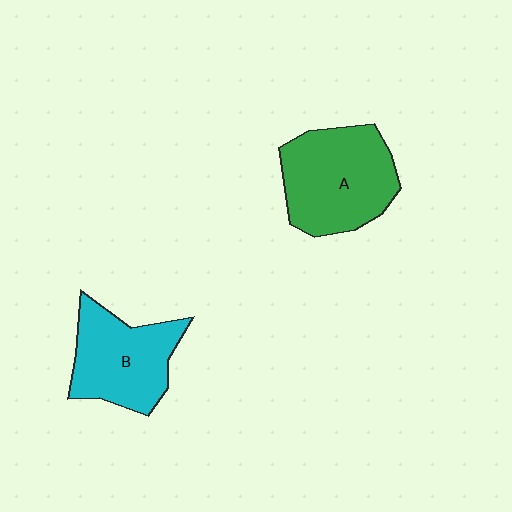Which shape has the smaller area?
Shape B (cyan).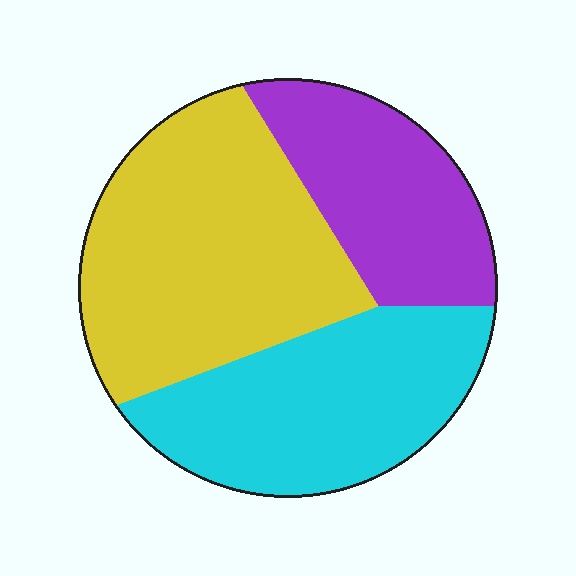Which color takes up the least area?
Purple, at roughly 25%.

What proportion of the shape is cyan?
Cyan covers 33% of the shape.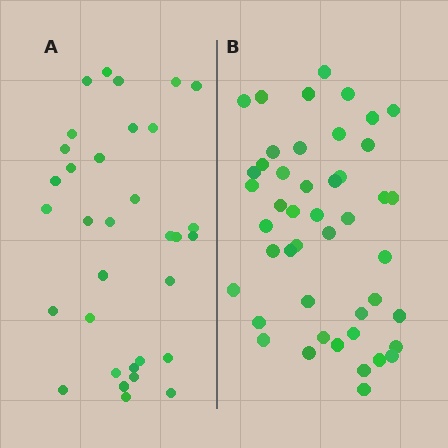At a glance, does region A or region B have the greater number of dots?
Region B (the right region) has more dots.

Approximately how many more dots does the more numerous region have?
Region B has approximately 15 more dots than region A.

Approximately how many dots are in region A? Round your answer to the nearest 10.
About 30 dots. (The exact count is 33, which rounds to 30.)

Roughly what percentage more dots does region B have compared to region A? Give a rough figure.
About 40% more.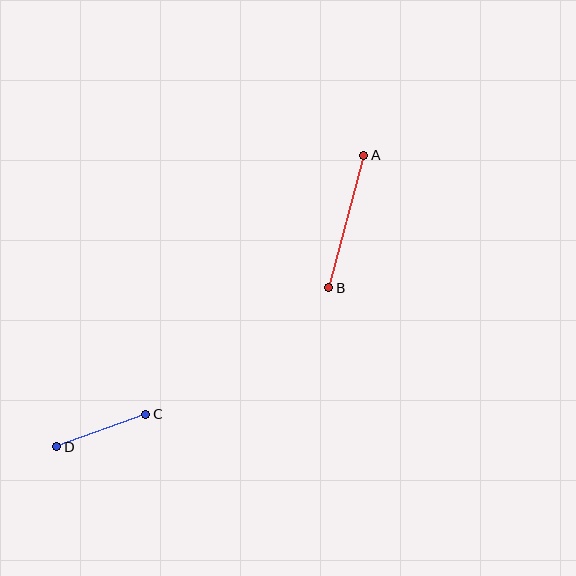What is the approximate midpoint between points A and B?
The midpoint is at approximately (346, 221) pixels.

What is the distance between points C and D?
The distance is approximately 95 pixels.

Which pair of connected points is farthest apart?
Points A and B are farthest apart.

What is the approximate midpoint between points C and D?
The midpoint is at approximately (101, 430) pixels.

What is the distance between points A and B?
The distance is approximately 137 pixels.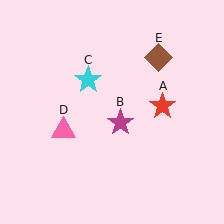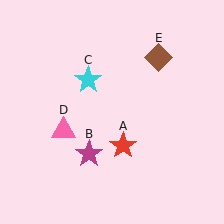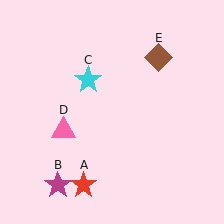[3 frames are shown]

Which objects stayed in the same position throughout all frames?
Cyan star (object C) and pink triangle (object D) and brown diamond (object E) remained stationary.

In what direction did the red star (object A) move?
The red star (object A) moved down and to the left.